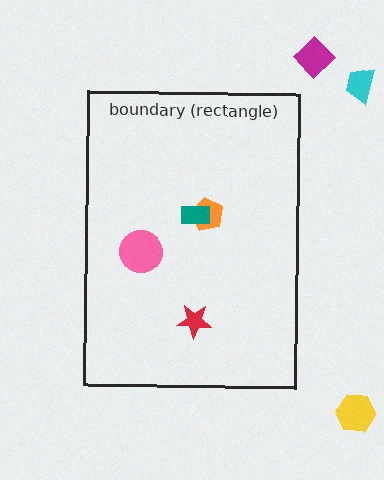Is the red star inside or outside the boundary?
Inside.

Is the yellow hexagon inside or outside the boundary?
Outside.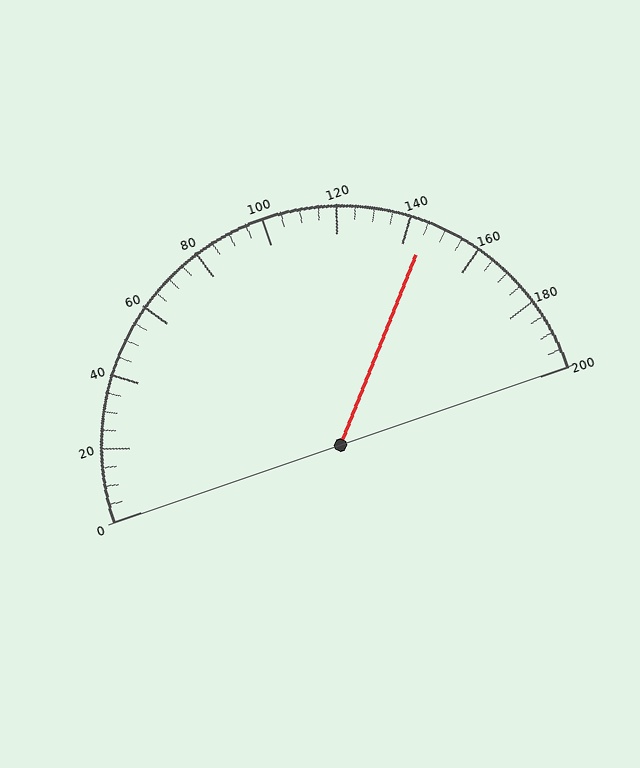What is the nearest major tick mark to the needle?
The nearest major tick mark is 140.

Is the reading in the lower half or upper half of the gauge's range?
The reading is in the upper half of the range (0 to 200).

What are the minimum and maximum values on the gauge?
The gauge ranges from 0 to 200.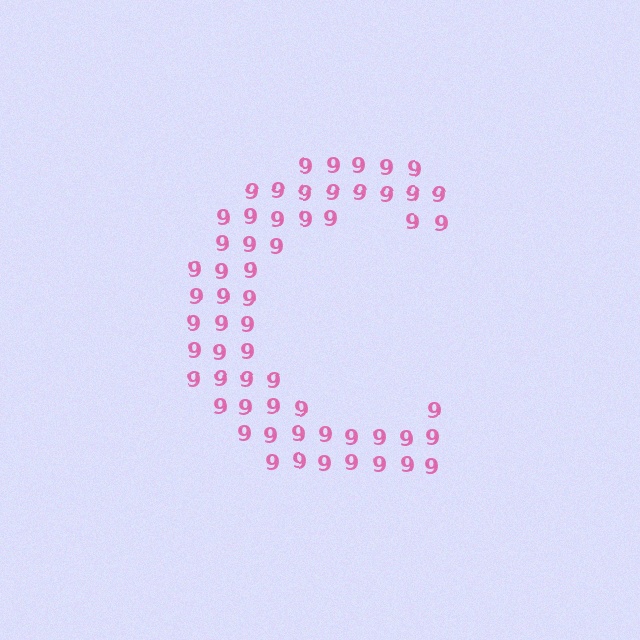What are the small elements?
The small elements are digit 9's.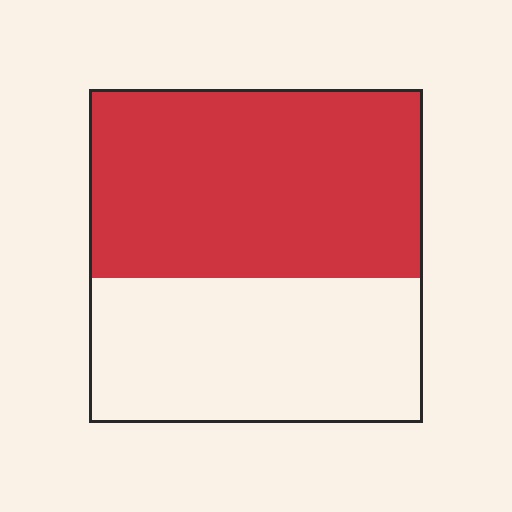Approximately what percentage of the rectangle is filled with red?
Approximately 55%.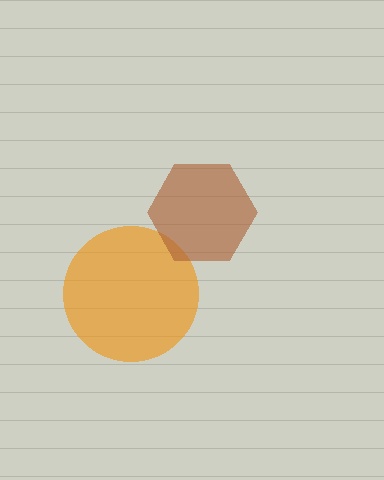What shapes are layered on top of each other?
The layered shapes are: an orange circle, a brown hexagon.